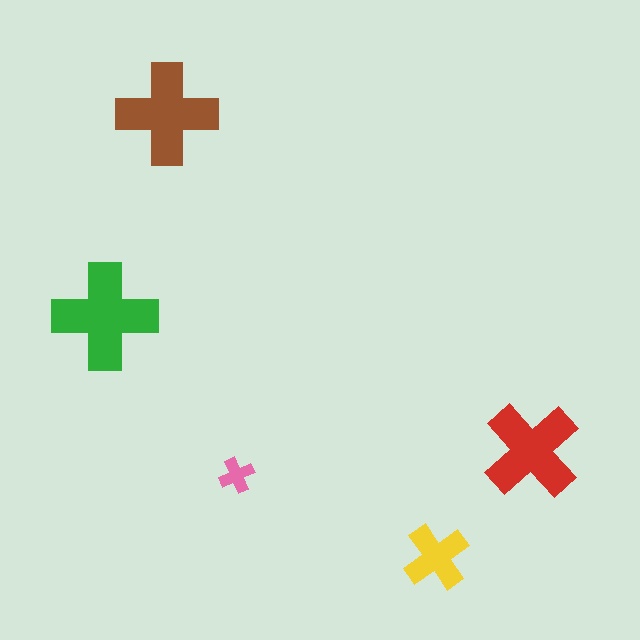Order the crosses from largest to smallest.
the green one, the brown one, the red one, the yellow one, the pink one.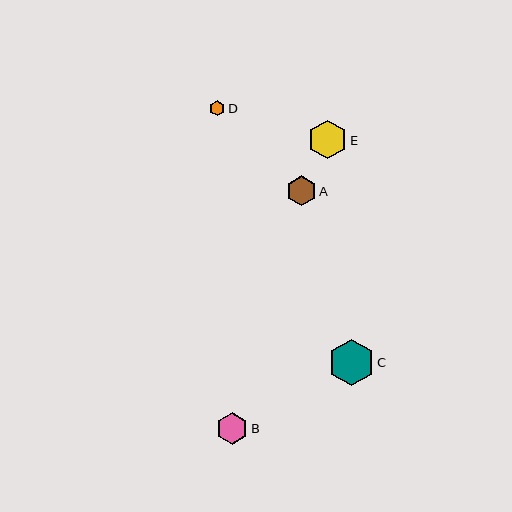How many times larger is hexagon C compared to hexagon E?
Hexagon C is approximately 1.2 times the size of hexagon E.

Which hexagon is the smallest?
Hexagon D is the smallest with a size of approximately 15 pixels.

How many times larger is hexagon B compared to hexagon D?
Hexagon B is approximately 2.1 times the size of hexagon D.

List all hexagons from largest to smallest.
From largest to smallest: C, E, B, A, D.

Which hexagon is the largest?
Hexagon C is the largest with a size of approximately 46 pixels.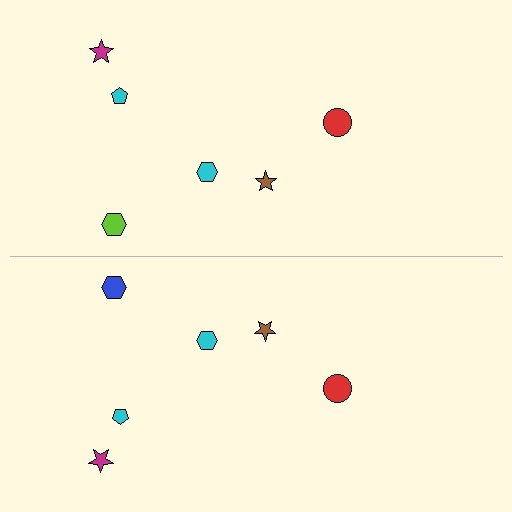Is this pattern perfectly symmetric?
No, the pattern is not perfectly symmetric. The blue hexagon on the bottom side breaks the symmetry — its mirror counterpart is lime.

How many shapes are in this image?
There are 12 shapes in this image.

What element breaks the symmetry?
The blue hexagon on the bottom side breaks the symmetry — its mirror counterpart is lime.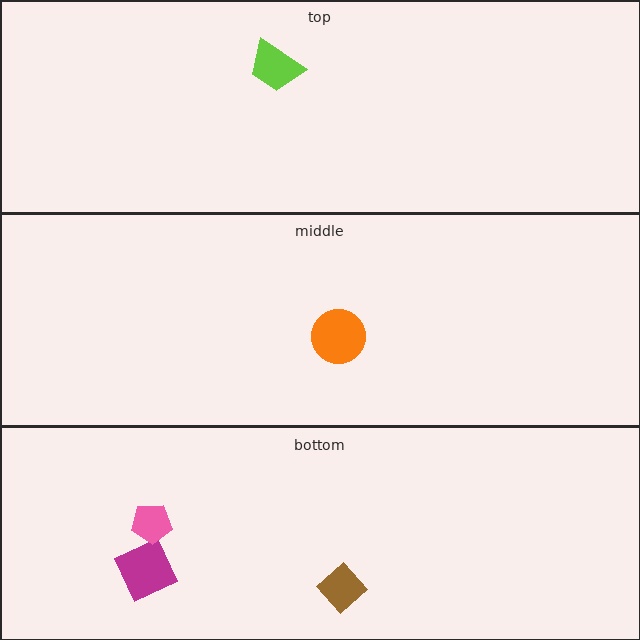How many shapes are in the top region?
1.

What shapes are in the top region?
The lime trapezoid.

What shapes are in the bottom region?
The magenta square, the brown diamond, the pink pentagon.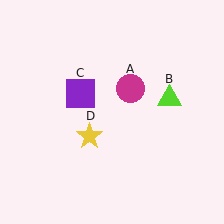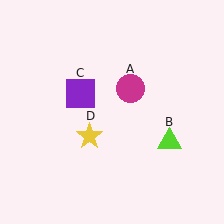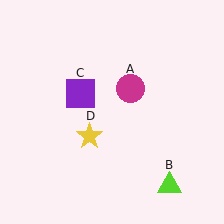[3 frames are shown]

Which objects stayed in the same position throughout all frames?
Magenta circle (object A) and purple square (object C) and yellow star (object D) remained stationary.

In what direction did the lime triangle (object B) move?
The lime triangle (object B) moved down.